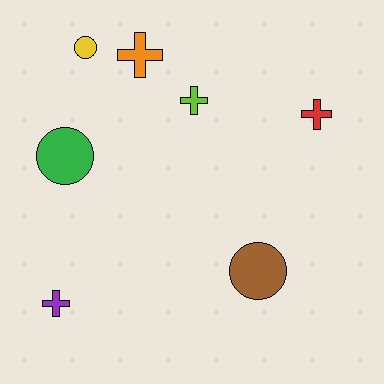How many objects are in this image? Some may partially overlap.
There are 7 objects.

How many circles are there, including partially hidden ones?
There are 3 circles.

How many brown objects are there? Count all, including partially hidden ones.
There is 1 brown object.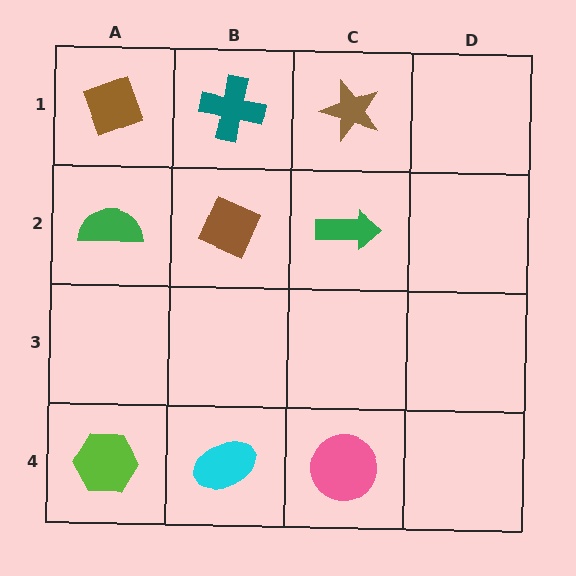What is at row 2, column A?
A green semicircle.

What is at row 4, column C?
A pink circle.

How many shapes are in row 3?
0 shapes.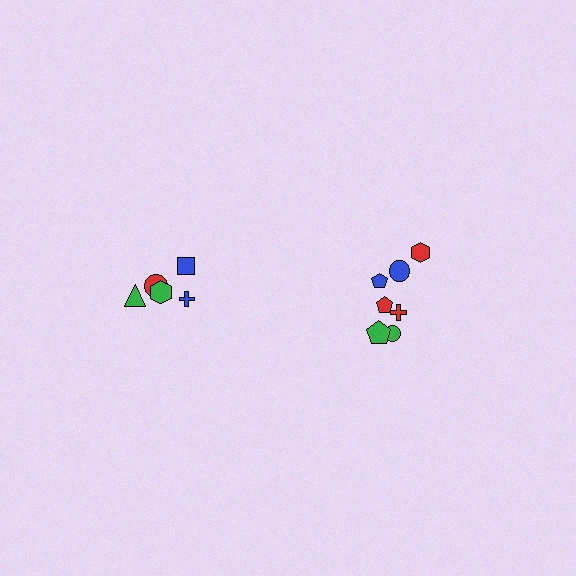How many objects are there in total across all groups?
There are 12 objects.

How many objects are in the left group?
There are 5 objects.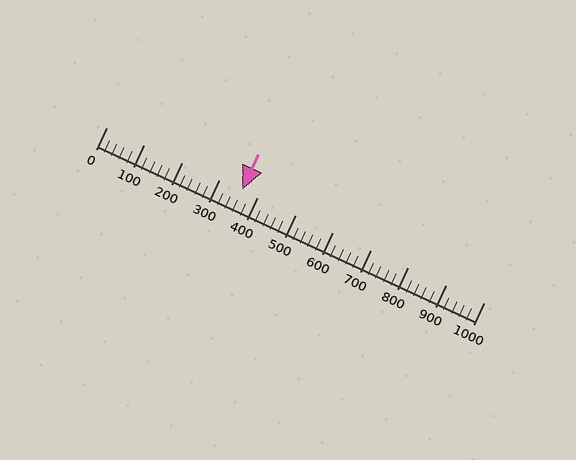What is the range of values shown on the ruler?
The ruler shows values from 0 to 1000.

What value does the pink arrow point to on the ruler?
The pink arrow points to approximately 360.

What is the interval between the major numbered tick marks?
The major tick marks are spaced 100 units apart.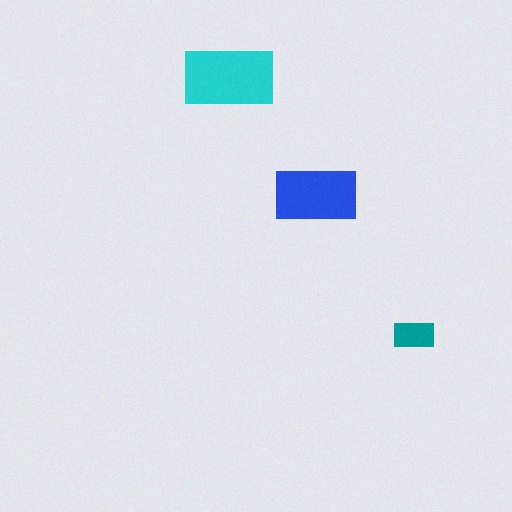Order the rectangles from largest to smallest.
the cyan one, the blue one, the teal one.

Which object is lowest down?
The teal rectangle is bottommost.